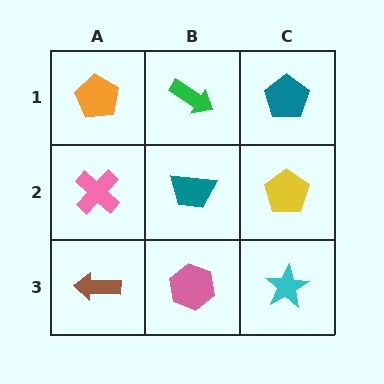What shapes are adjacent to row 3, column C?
A yellow pentagon (row 2, column C), a pink hexagon (row 3, column B).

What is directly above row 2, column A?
An orange pentagon.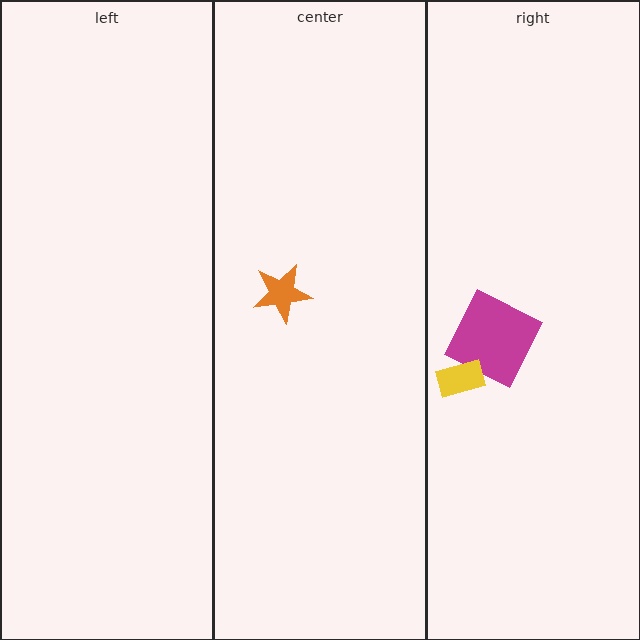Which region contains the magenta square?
The right region.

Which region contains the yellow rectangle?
The right region.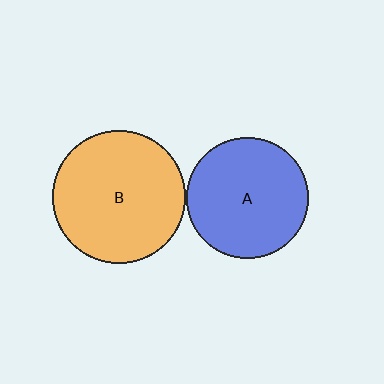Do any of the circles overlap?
No, none of the circles overlap.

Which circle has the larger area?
Circle B (orange).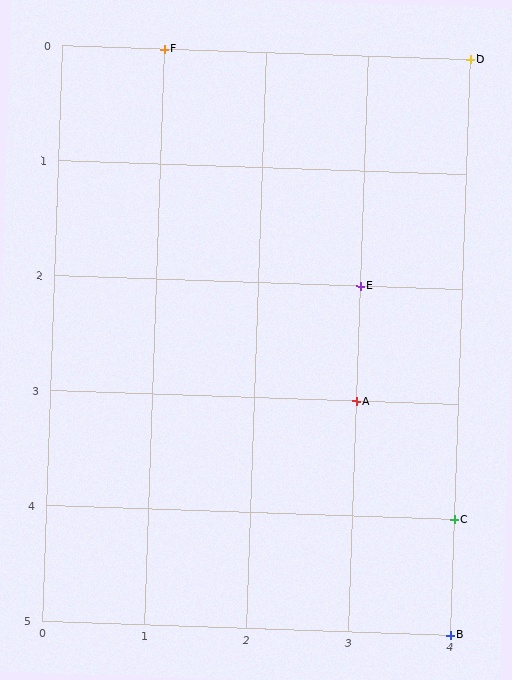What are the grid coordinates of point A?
Point A is at grid coordinates (3, 3).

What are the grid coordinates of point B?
Point B is at grid coordinates (4, 5).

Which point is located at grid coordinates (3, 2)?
Point E is at (3, 2).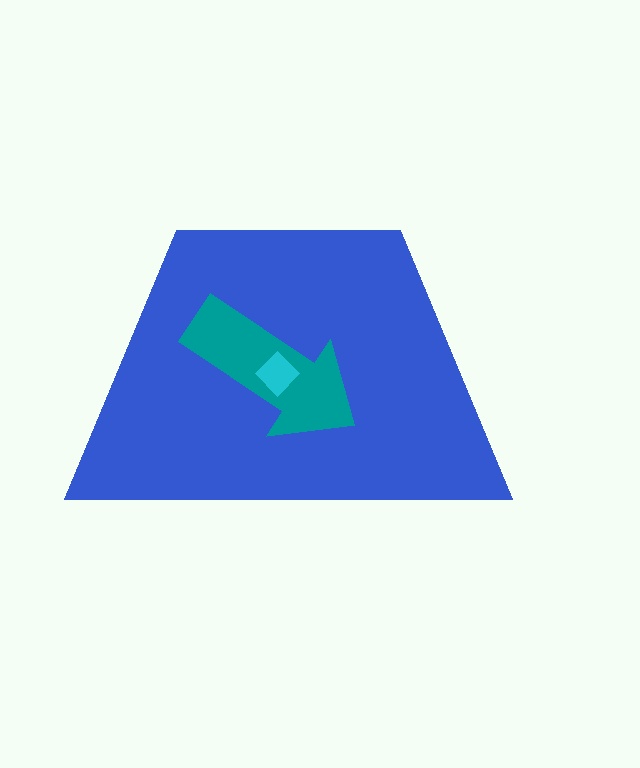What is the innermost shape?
The cyan diamond.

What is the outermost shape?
The blue trapezoid.